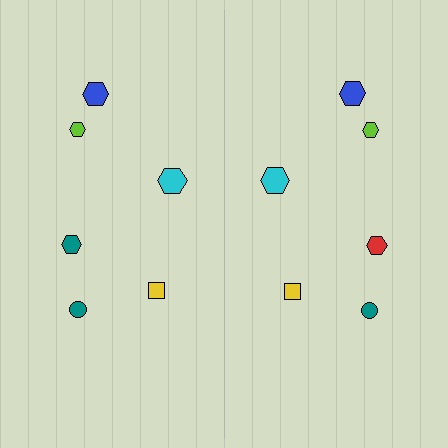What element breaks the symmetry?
The red hexagon on the right side breaks the symmetry — its mirror counterpart is teal.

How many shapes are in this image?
There are 12 shapes in this image.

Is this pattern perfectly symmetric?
No, the pattern is not perfectly symmetric. The red hexagon on the right side breaks the symmetry — its mirror counterpart is teal.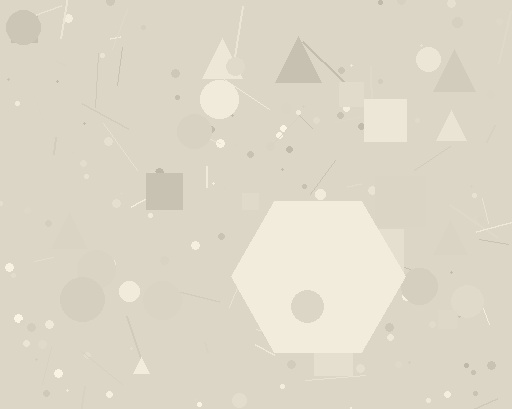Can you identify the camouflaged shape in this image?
The camouflaged shape is a hexagon.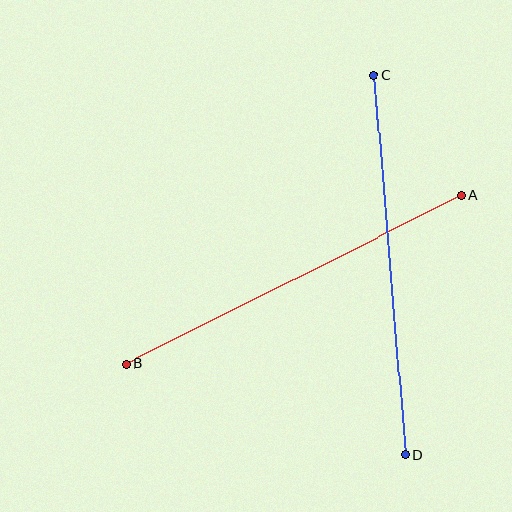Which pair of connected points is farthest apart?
Points C and D are farthest apart.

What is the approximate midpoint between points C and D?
The midpoint is at approximately (390, 265) pixels.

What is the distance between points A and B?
The distance is approximately 375 pixels.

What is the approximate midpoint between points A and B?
The midpoint is at approximately (294, 280) pixels.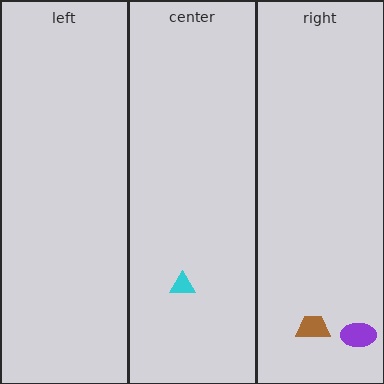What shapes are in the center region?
The cyan triangle.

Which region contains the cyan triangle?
The center region.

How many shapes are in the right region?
2.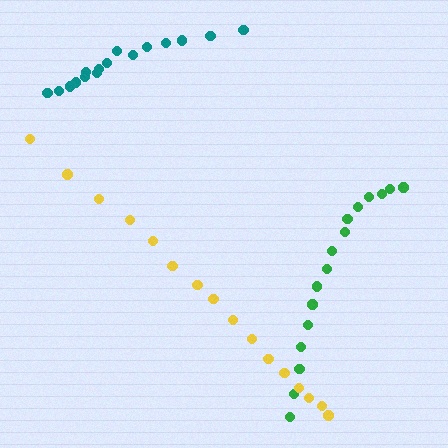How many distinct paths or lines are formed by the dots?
There are 3 distinct paths.